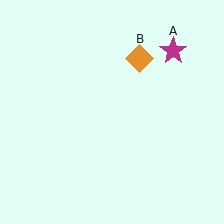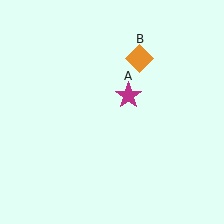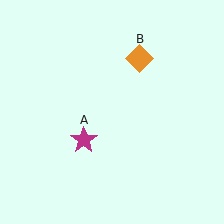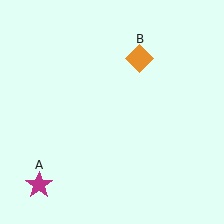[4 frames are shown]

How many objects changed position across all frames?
1 object changed position: magenta star (object A).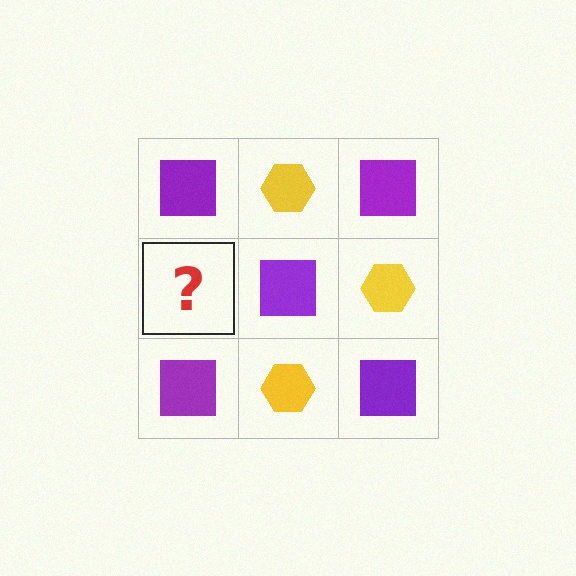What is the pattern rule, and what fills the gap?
The rule is that it alternates purple square and yellow hexagon in a checkerboard pattern. The gap should be filled with a yellow hexagon.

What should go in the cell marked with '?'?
The missing cell should contain a yellow hexagon.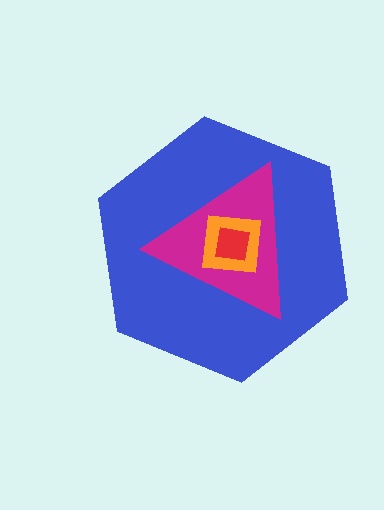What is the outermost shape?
The blue hexagon.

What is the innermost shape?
The red square.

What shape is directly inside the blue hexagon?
The magenta triangle.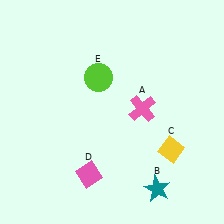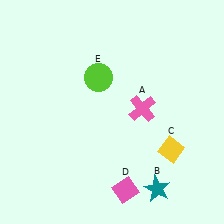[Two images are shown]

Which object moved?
The pink diamond (D) moved right.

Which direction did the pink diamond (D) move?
The pink diamond (D) moved right.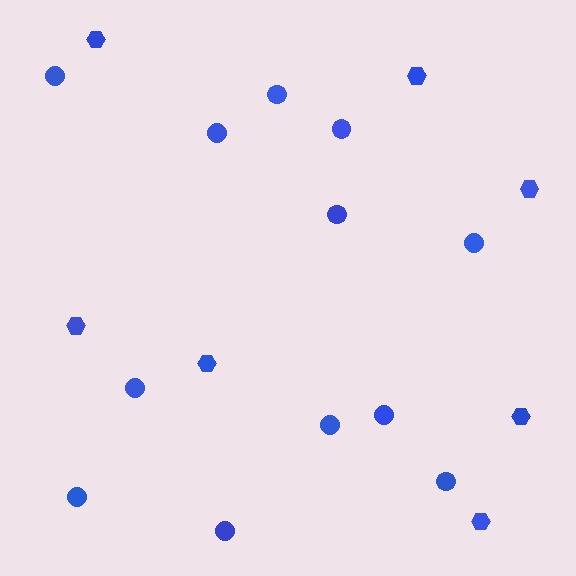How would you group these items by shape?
There are 2 groups: one group of hexagons (7) and one group of circles (12).